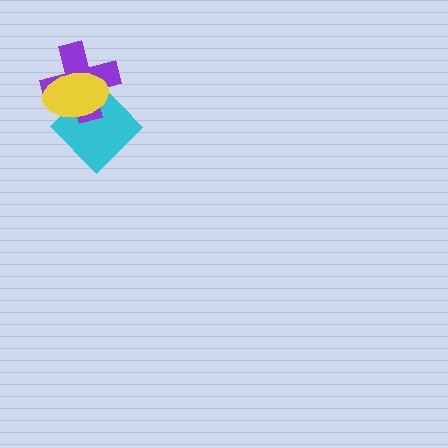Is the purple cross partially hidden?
Yes, it is partially covered by another shape.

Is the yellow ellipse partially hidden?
No, no other shape covers it.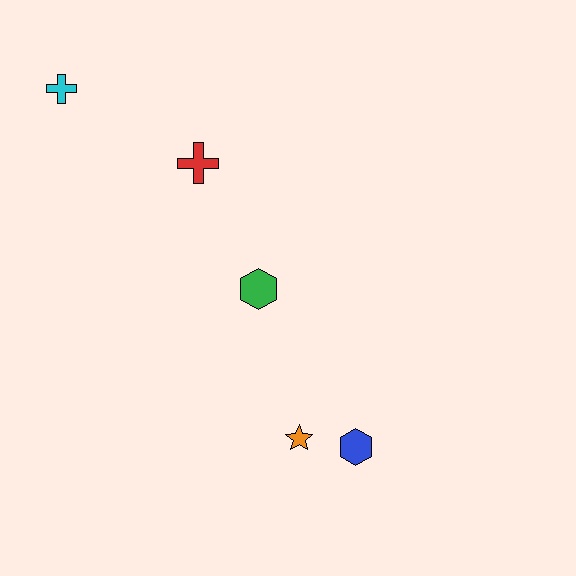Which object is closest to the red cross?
The green hexagon is closest to the red cross.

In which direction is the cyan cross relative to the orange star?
The cyan cross is above the orange star.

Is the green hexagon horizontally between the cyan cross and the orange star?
Yes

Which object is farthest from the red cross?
The blue hexagon is farthest from the red cross.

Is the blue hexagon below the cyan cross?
Yes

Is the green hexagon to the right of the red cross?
Yes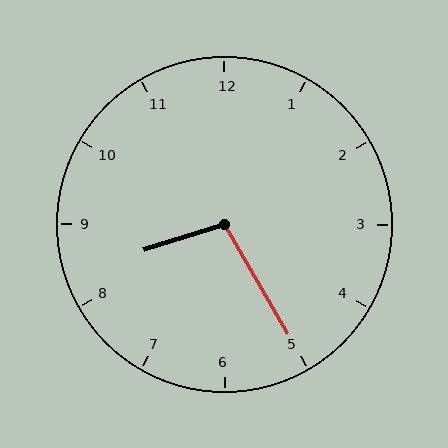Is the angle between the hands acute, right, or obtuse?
It is obtuse.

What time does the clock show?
8:25.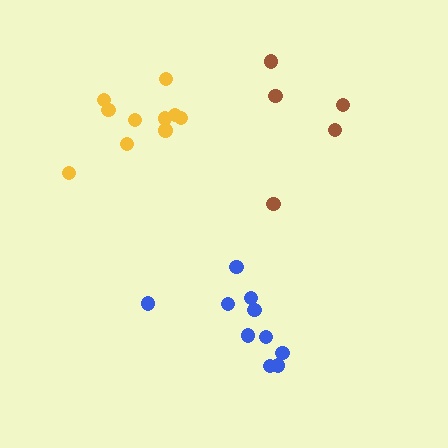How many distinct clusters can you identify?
There are 3 distinct clusters.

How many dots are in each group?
Group 1: 5 dots, Group 2: 10 dots, Group 3: 10 dots (25 total).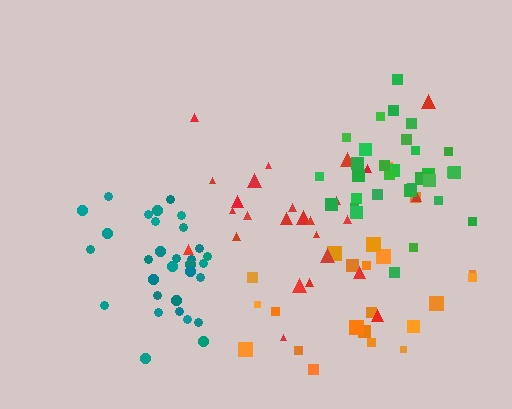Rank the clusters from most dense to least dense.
teal, green, red, orange.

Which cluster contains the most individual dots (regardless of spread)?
Teal (31).